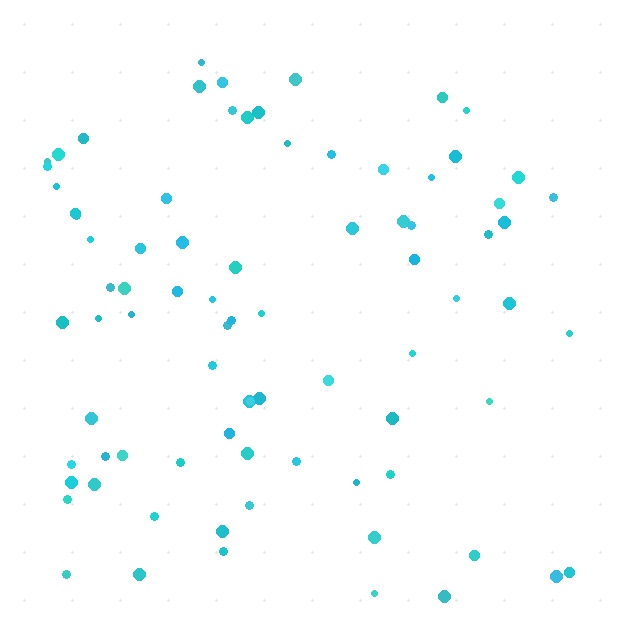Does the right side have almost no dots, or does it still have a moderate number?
Still a moderate number, just noticeably fewer than the left.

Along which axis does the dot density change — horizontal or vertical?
Horizontal.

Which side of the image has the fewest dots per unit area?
The right.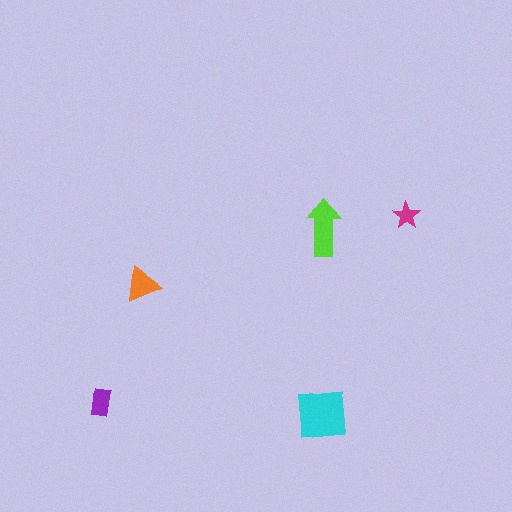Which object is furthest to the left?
The purple rectangle is leftmost.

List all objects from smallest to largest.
The magenta star, the purple rectangle, the orange triangle, the lime arrow, the cyan square.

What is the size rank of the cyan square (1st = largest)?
1st.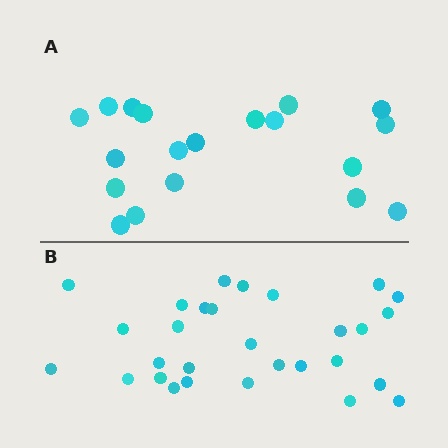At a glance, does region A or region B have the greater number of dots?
Region B (the bottom region) has more dots.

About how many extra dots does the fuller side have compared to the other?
Region B has roughly 10 or so more dots than region A.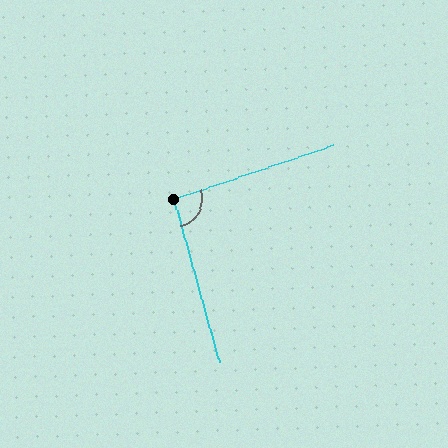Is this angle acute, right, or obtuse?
It is approximately a right angle.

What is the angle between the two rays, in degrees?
Approximately 93 degrees.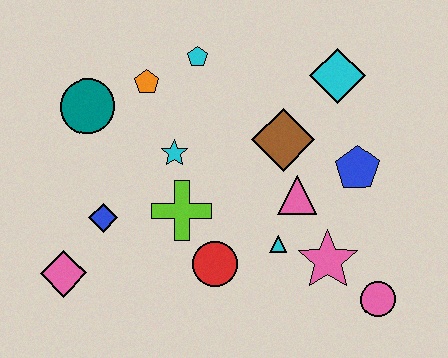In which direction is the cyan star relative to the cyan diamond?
The cyan star is to the left of the cyan diamond.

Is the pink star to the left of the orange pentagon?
No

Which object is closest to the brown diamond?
The pink triangle is closest to the brown diamond.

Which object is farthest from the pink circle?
The teal circle is farthest from the pink circle.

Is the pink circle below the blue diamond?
Yes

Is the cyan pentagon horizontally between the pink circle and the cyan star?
Yes